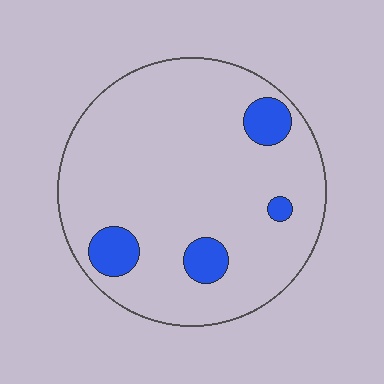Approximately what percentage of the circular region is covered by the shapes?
Approximately 10%.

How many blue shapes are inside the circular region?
4.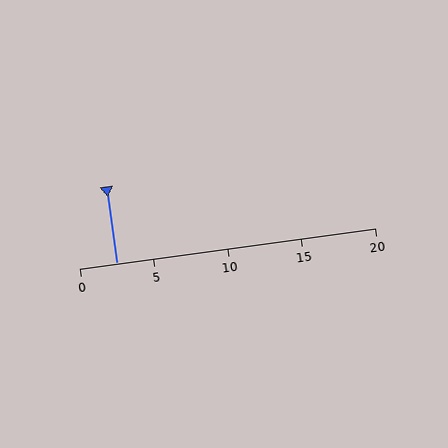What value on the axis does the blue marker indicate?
The marker indicates approximately 2.5.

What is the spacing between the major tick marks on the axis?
The major ticks are spaced 5 apart.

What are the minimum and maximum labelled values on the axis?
The axis runs from 0 to 20.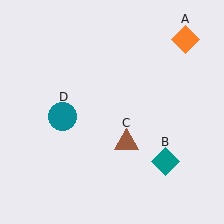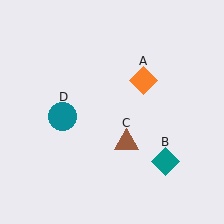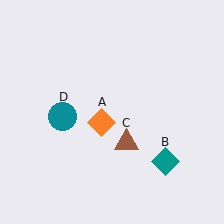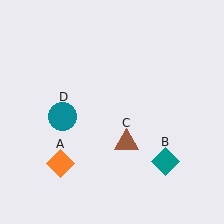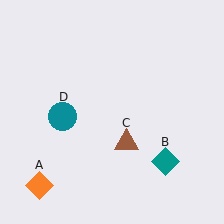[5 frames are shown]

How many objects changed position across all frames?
1 object changed position: orange diamond (object A).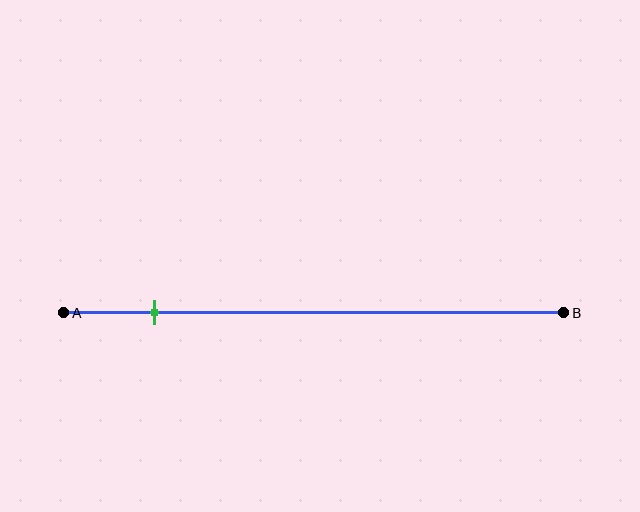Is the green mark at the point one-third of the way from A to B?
No, the mark is at about 20% from A, not at the 33% one-third point.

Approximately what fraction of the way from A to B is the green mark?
The green mark is approximately 20% of the way from A to B.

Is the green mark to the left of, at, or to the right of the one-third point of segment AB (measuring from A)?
The green mark is to the left of the one-third point of segment AB.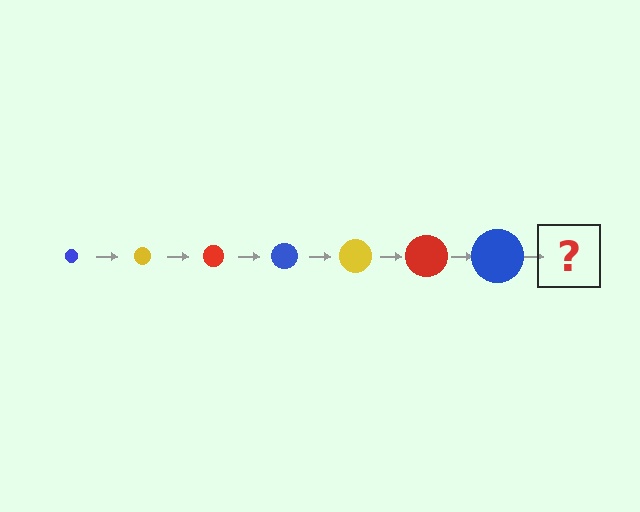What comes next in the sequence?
The next element should be a yellow circle, larger than the previous one.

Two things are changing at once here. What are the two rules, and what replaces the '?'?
The two rules are that the circle grows larger each step and the color cycles through blue, yellow, and red. The '?' should be a yellow circle, larger than the previous one.